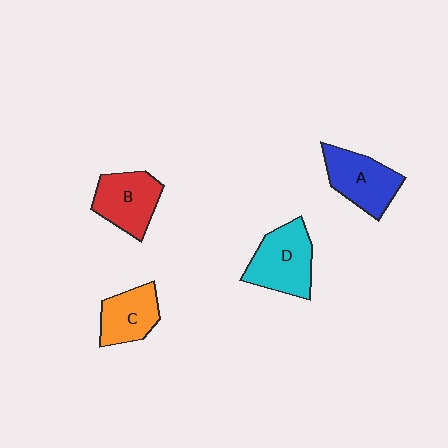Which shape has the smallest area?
Shape C (orange).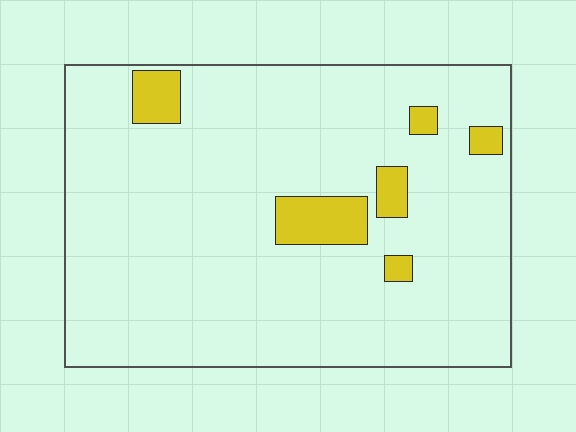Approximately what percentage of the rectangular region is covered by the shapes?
Approximately 10%.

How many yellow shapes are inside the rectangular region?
6.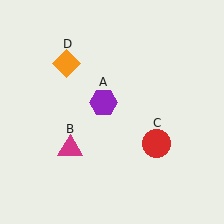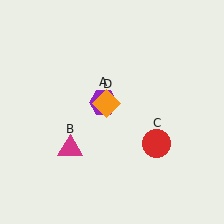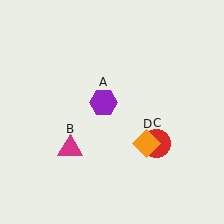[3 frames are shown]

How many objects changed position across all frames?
1 object changed position: orange diamond (object D).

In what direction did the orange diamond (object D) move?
The orange diamond (object D) moved down and to the right.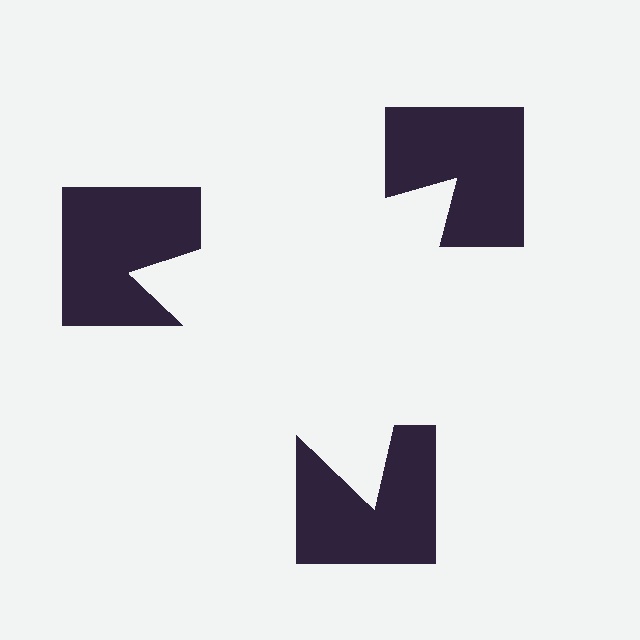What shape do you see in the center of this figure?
An illusory triangle — its edges are inferred from the aligned wedge cuts in the notched squares, not physically drawn.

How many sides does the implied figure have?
3 sides.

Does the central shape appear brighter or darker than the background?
It typically appears slightly brighter than the background, even though no actual brightness change is drawn.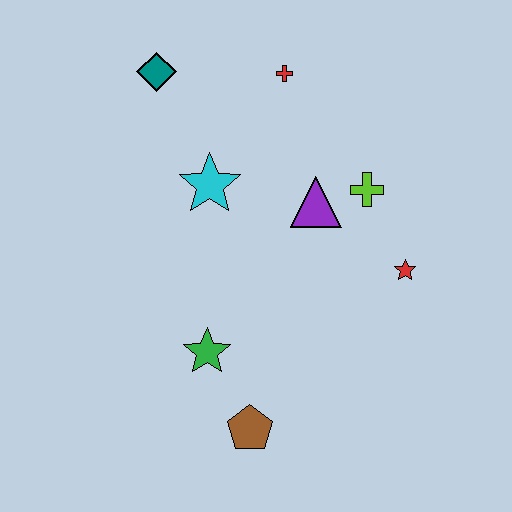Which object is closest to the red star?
The lime cross is closest to the red star.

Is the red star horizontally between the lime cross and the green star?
No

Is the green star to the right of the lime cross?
No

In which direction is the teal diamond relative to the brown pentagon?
The teal diamond is above the brown pentagon.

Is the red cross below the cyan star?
No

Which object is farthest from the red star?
The teal diamond is farthest from the red star.